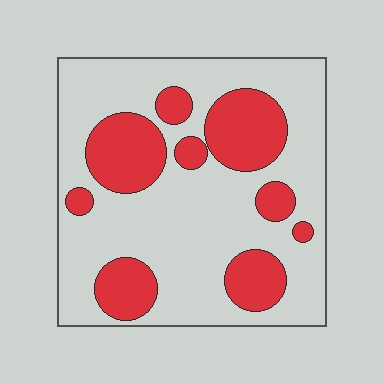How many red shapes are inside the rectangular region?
9.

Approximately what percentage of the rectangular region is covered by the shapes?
Approximately 30%.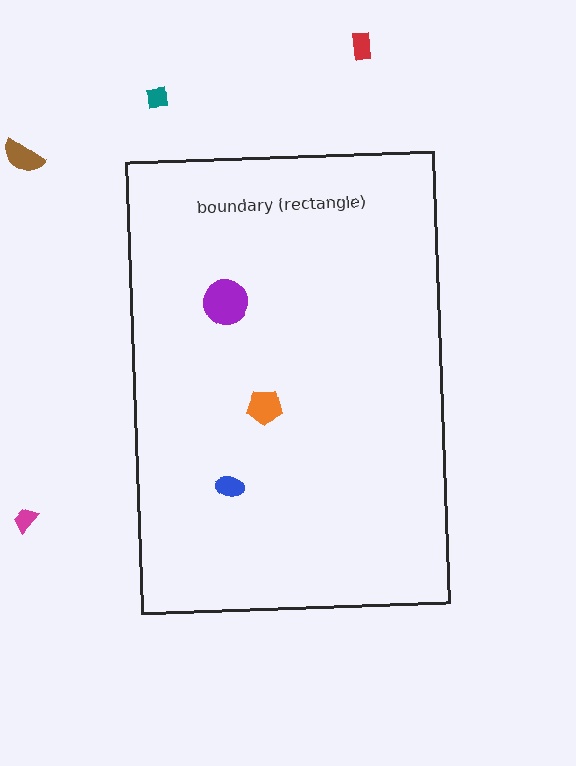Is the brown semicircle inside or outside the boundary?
Outside.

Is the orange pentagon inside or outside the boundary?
Inside.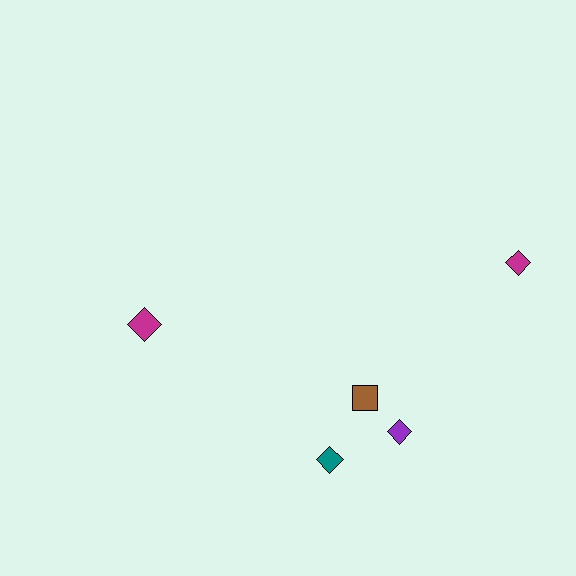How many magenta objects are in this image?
There are 2 magenta objects.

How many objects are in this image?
There are 5 objects.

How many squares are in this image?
There is 1 square.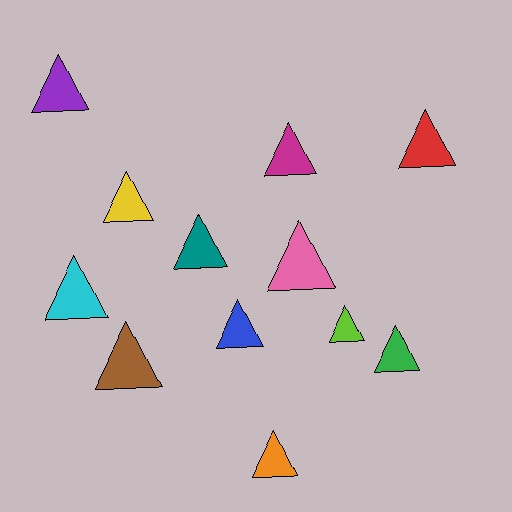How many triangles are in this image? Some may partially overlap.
There are 12 triangles.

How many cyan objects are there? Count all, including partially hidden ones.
There is 1 cyan object.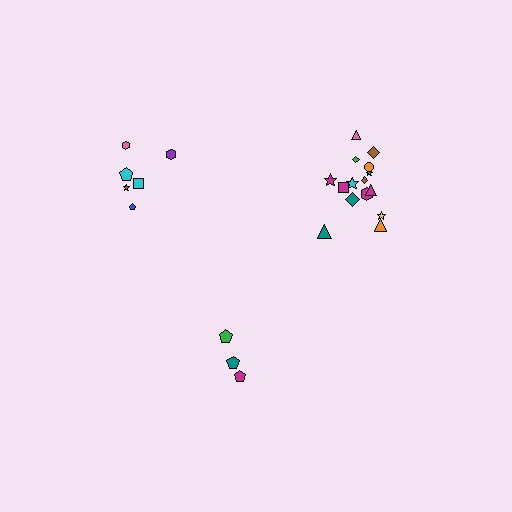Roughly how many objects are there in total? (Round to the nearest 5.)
Roughly 25 objects in total.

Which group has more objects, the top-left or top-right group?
The top-right group.